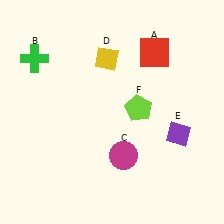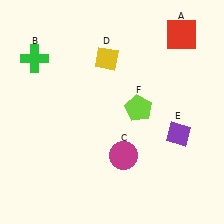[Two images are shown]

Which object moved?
The red square (A) moved right.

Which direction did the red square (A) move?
The red square (A) moved right.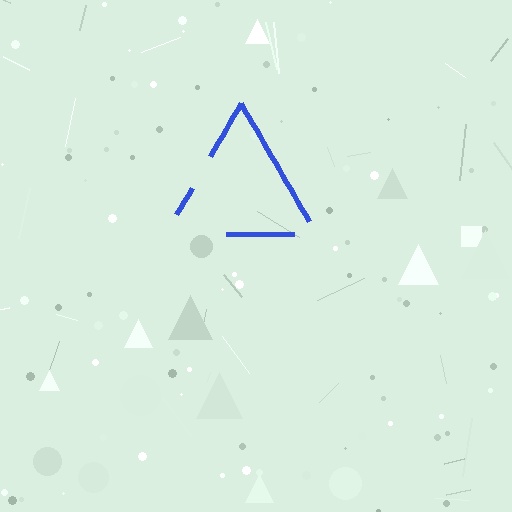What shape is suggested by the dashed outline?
The dashed outline suggests a triangle.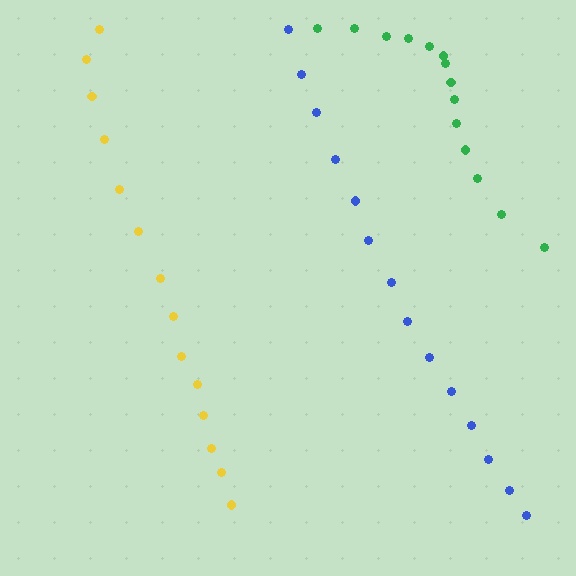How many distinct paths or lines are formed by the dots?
There are 3 distinct paths.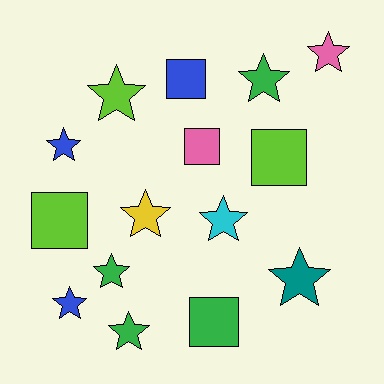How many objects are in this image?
There are 15 objects.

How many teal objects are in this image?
There is 1 teal object.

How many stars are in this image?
There are 10 stars.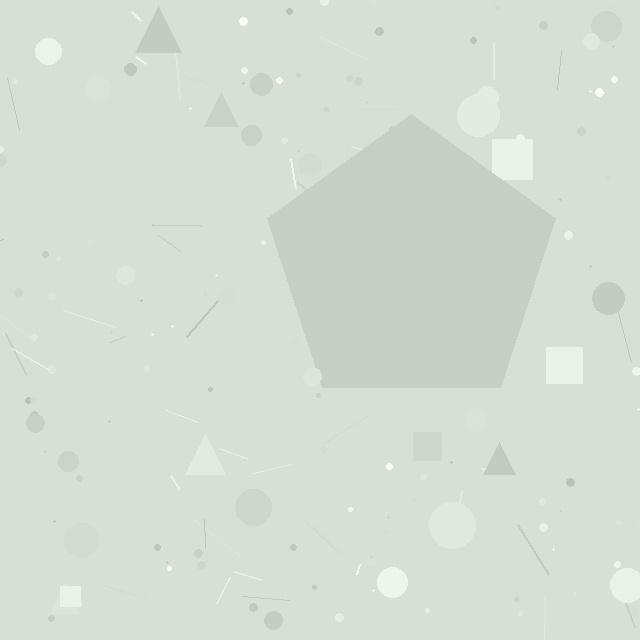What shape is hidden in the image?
A pentagon is hidden in the image.